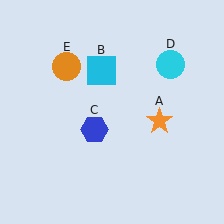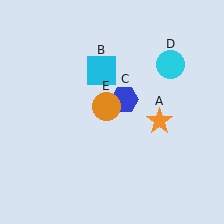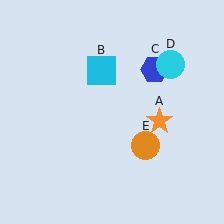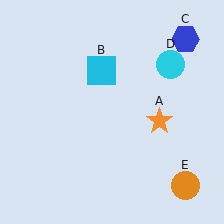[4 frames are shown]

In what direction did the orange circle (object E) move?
The orange circle (object E) moved down and to the right.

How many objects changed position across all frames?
2 objects changed position: blue hexagon (object C), orange circle (object E).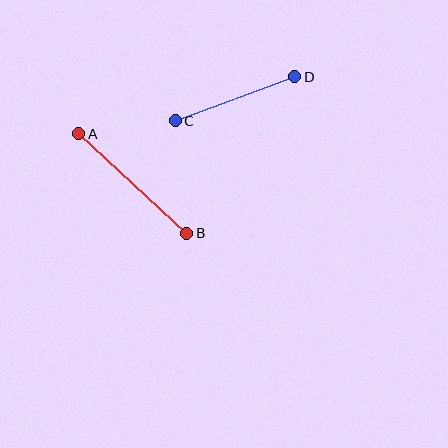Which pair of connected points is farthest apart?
Points A and B are farthest apart.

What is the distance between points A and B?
The distance is approximately 147 pixels.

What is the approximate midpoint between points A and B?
The midpoint is at approximately (133, 184) pixels.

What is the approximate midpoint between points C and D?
The midpoint is at approximately (235, 99) pixels.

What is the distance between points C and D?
The distance is approximately 127 pixels.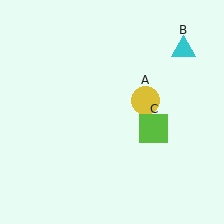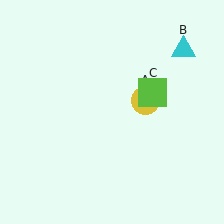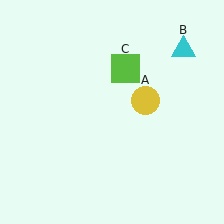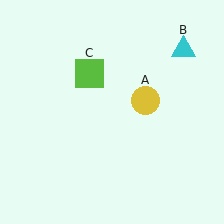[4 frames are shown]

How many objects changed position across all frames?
1 object changed position: lime square (object C).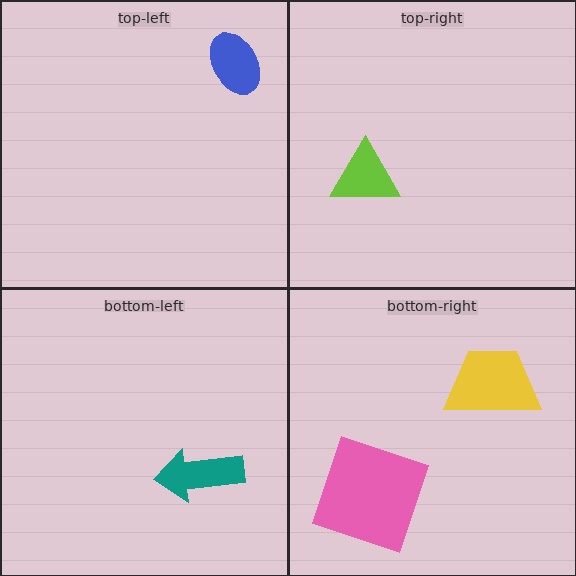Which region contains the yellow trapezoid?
The bottom-right region.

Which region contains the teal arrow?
The bottom-left region.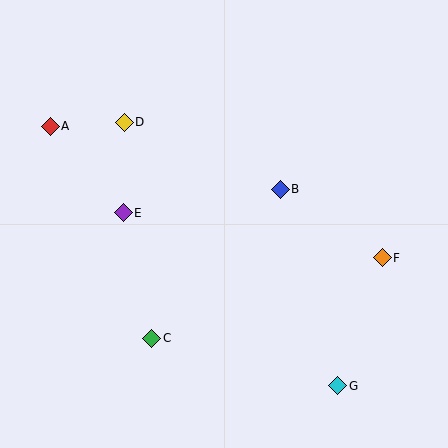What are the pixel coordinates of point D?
Point D is at (124, 122).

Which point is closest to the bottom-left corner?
Point C is closest to the bottom-left corner.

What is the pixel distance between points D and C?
The distance between D and C is 217 pixels.